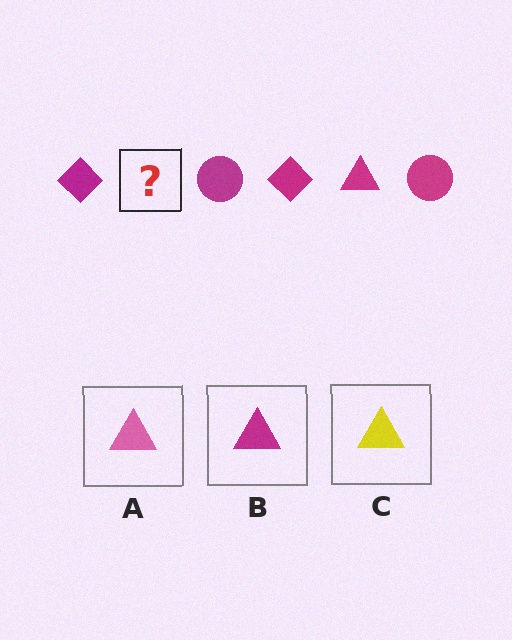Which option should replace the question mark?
Option B.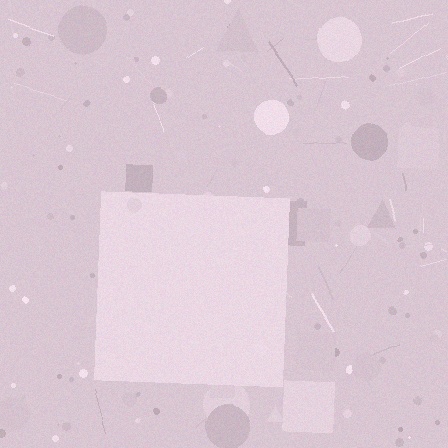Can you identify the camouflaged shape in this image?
The camouflaged shape is a square.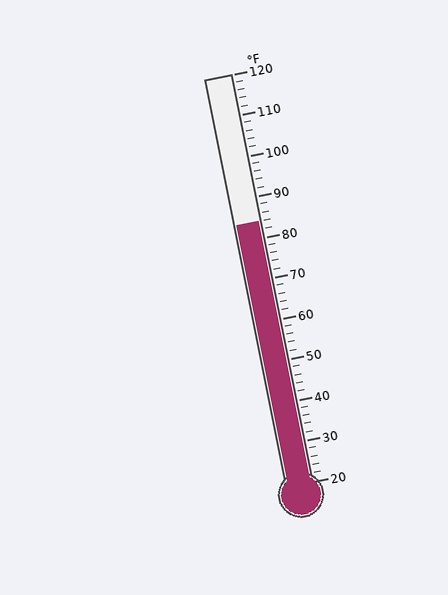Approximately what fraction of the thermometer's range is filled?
The thermometer is filled to approximately 65% of its range.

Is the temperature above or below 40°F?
The temperature is above 40°F.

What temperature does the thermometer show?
The thermometer shows approximately 84°F.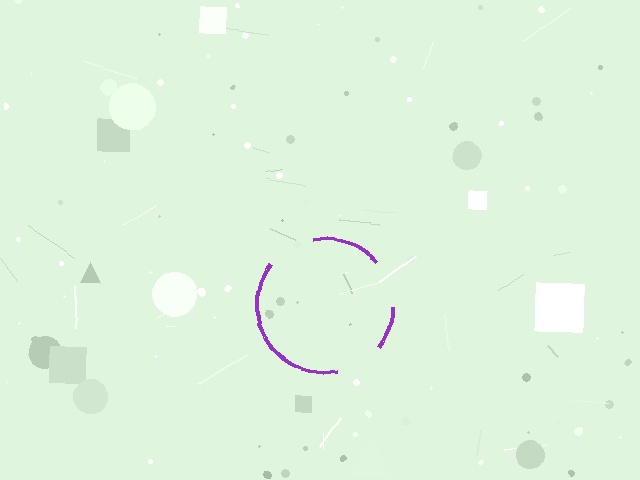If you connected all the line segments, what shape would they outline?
They would outline a circle.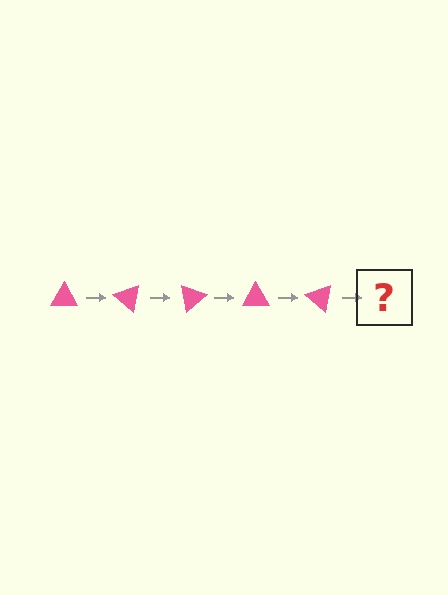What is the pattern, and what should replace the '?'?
The pattern is that the triangle rotates 40 degrees each step. The '?' should be a pink triangle rotated 200 degrees.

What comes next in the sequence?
The next element should be a pink triangle rotated 200 degrees.